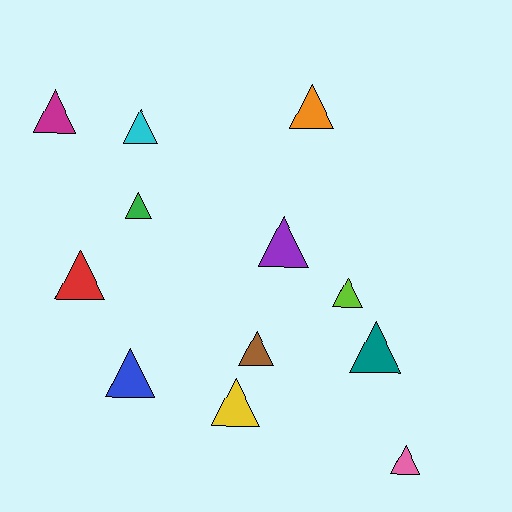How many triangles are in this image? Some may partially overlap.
There are 12 triangles.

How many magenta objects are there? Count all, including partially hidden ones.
There is 1 magenta object.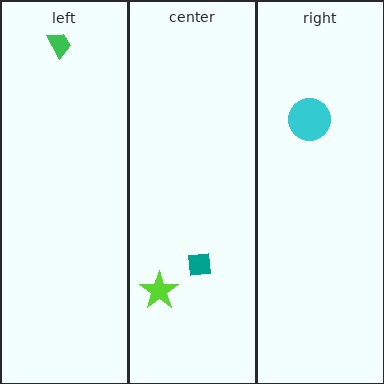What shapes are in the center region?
The lime star, the teal square.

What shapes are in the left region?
The green trapezoid.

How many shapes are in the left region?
1.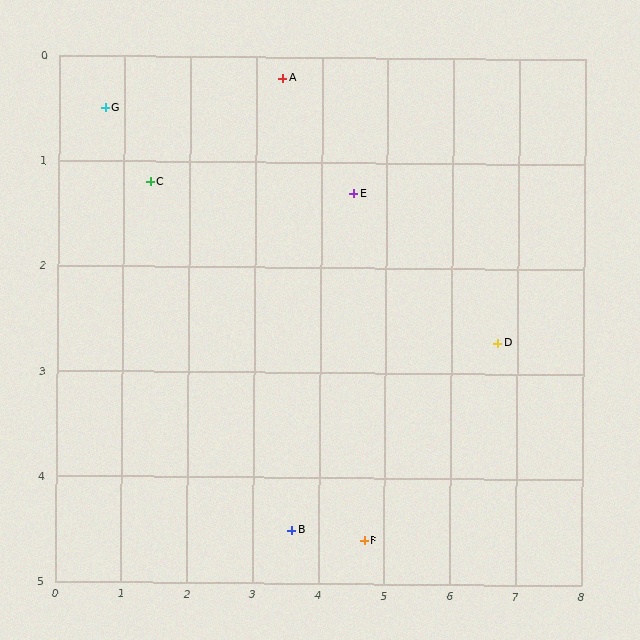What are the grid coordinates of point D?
Point D is at approximately (6.7, 2.7).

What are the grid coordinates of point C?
Point C is at approximately (1.4, 1.2).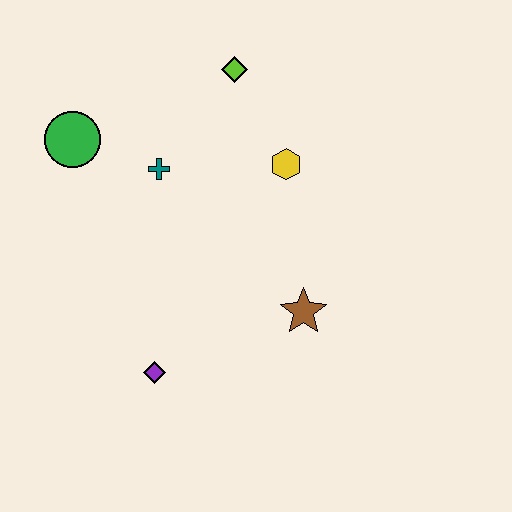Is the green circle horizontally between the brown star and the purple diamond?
No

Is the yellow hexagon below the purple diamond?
No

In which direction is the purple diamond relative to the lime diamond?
The purple diamond is below the lime diamond.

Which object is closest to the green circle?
The teal cross is closest to the green circle.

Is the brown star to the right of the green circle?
Yes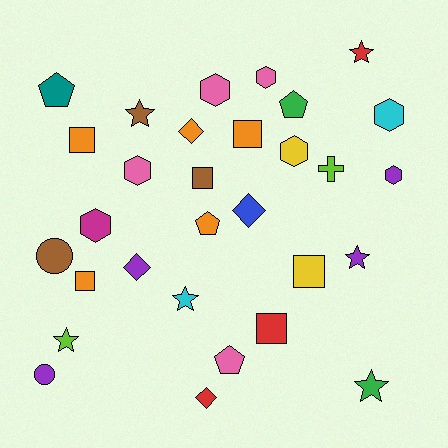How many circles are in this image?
There are 2 circles.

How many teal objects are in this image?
There is 1 teal object.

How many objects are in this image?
There are 30 objects.